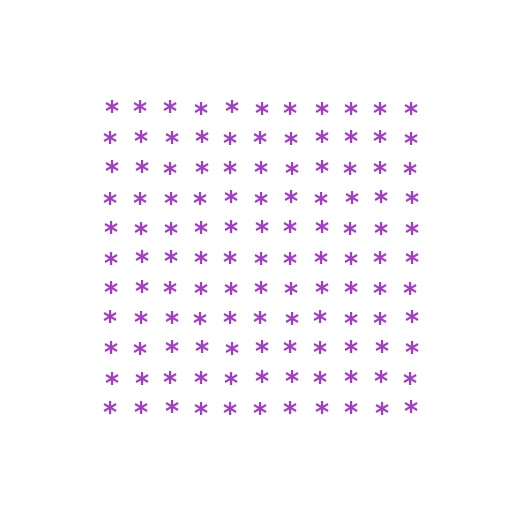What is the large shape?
The large shape is a square.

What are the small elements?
The small elements are asterisks.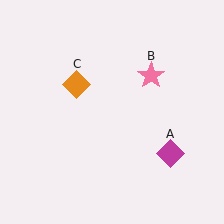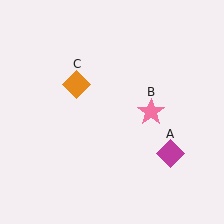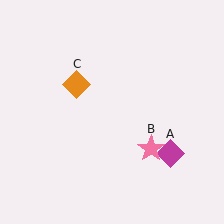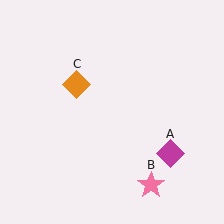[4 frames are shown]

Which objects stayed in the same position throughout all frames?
Magenta diamond (object A) and orange diamond (object C) remained stationary.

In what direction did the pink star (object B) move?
The pink star (object B) moved down.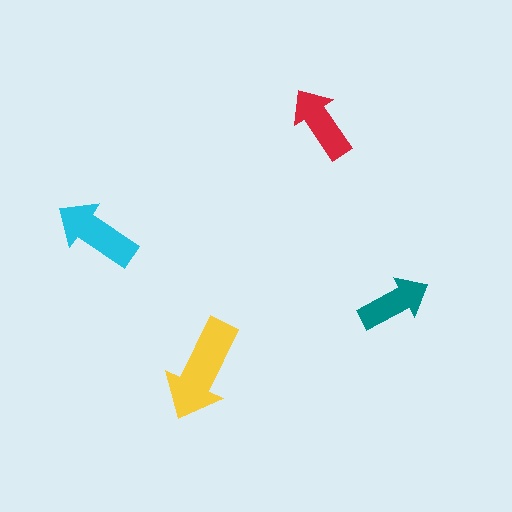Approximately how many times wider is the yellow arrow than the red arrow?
About 1.5 times wider.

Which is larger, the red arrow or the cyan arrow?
The cyan one.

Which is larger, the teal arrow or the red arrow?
The red one.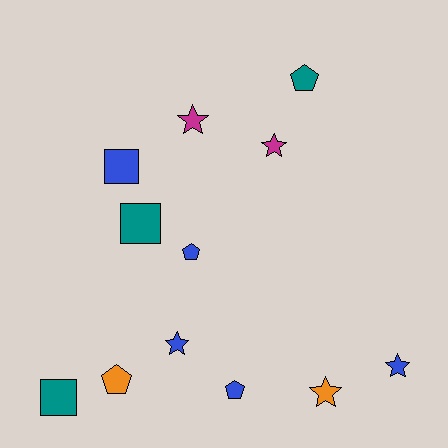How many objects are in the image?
There are 12 objects.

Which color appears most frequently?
Blue, with 5 objects.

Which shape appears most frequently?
Star, with 5 objects.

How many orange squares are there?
There are no orange squares.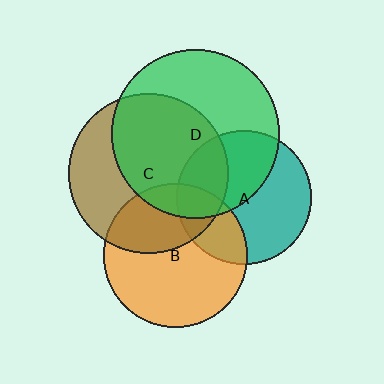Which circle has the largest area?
Circle D (green).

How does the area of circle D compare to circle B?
Approximately 1.4 times.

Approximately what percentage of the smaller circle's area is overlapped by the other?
Approximately 25%.